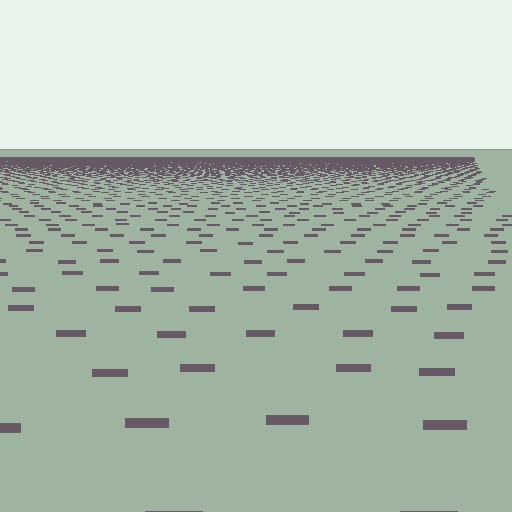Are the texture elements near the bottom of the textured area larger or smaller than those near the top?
Larger. Near the bottom, elements are closer to the viewer and appear at a bigger on-screen size.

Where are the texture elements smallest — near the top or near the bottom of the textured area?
Near the top.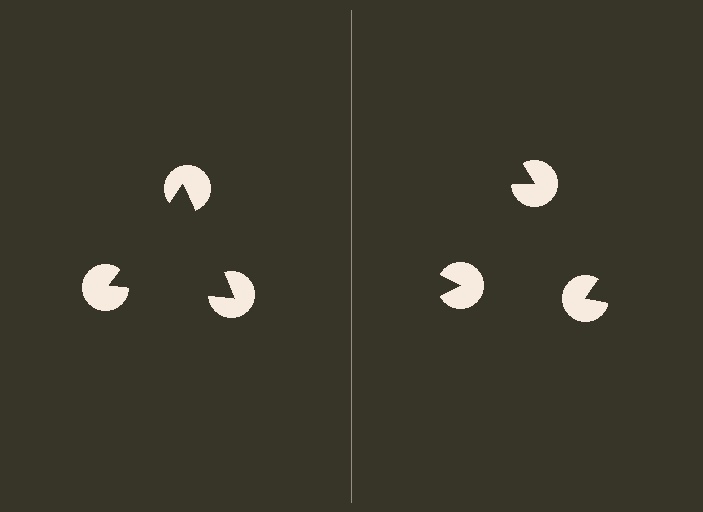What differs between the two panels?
The pac-man discs are positioned identically on both sides; only the wedge orientations differ. On the left they align to a triangle; on the right they are misaligned.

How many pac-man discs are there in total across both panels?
6 — 3 on each side.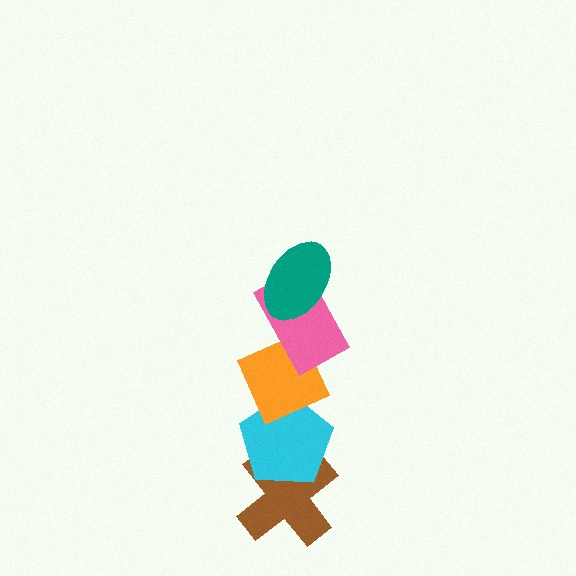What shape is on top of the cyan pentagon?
The orange diamond is on top of the cyan pentagon.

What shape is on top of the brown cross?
The cyan pentagon is on top of the brown cross.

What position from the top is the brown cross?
The brown cross is 5th from the top.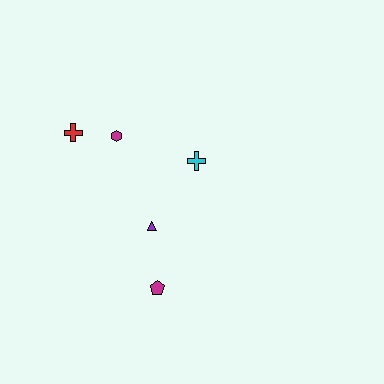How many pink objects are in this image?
There are no pink objects.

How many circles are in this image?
There are no circles.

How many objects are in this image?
There are 5 objects.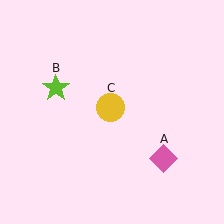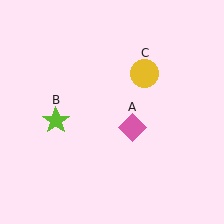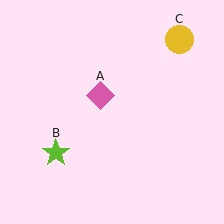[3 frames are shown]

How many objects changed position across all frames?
3 objects changed position: pink diamond (object A), lime star (object B), yellow circle (object C).